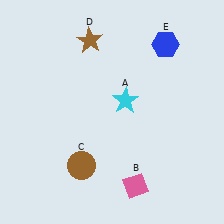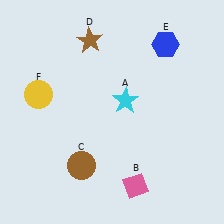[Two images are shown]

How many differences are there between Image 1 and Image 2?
There is 1 difference between the two images.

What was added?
A yellow circle (F) was added in Image 2.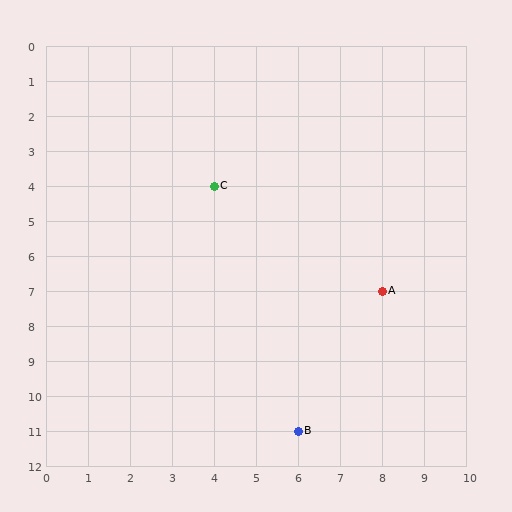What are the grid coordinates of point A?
Point A is at grid coordinates (8, 7).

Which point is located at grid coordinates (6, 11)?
Point B is at (6, 11).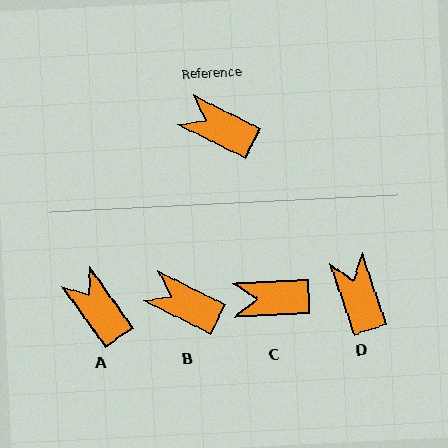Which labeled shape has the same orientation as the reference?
B.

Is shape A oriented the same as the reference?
No, it is off by about 28 degrees.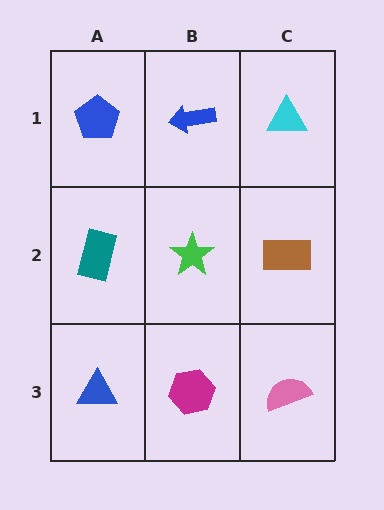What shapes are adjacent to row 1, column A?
A teal rectangle (row 2, column A), a blue arrow (row 1, column B).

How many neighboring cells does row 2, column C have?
3.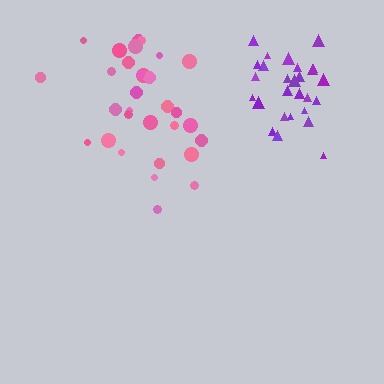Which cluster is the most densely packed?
Purple.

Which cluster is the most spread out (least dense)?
Pink.